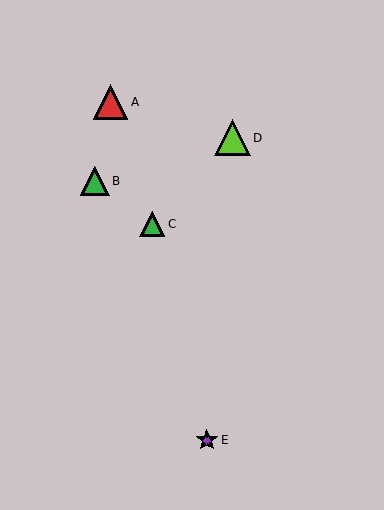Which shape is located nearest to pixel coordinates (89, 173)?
The green triangle (labeled B) at (95, 181) is nearest to that location.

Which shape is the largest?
The lime triangle (labeled D) is the largest.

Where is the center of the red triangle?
The center of the red triangle is at (111, 102).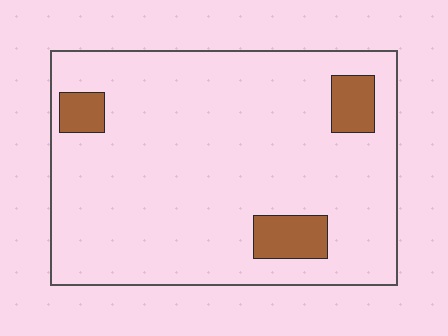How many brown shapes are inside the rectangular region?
3.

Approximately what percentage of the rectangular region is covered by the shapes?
Approximately 10%.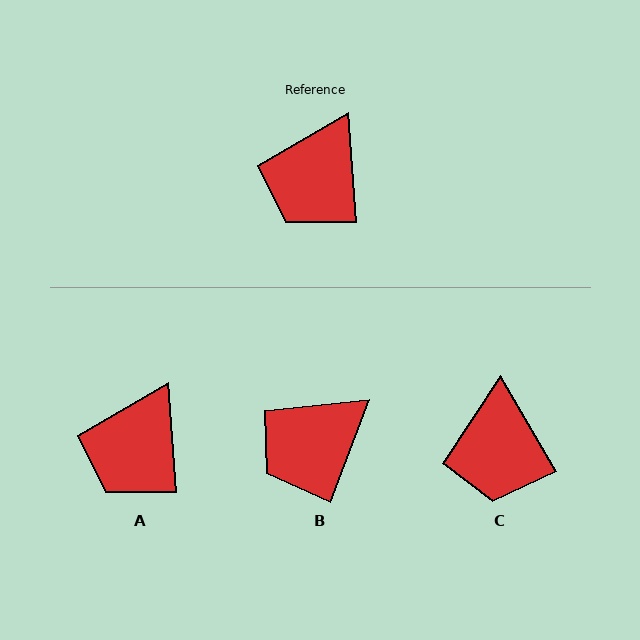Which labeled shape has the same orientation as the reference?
A.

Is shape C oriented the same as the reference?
No, it is off by about 26 degrees.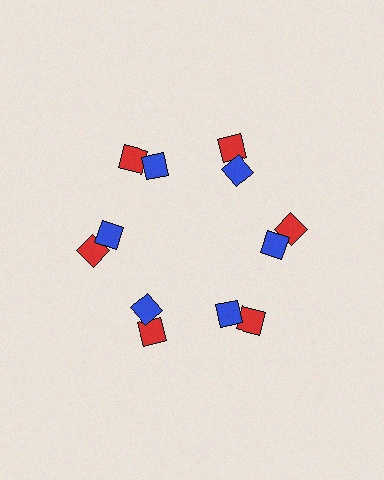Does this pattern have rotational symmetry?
Yes, this pattern has 6-fold rotational symmetry. It looks the same after rotating 60 degrees around the center.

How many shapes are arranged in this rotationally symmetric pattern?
There are 12 shapes, arranged in 6 groups of 2.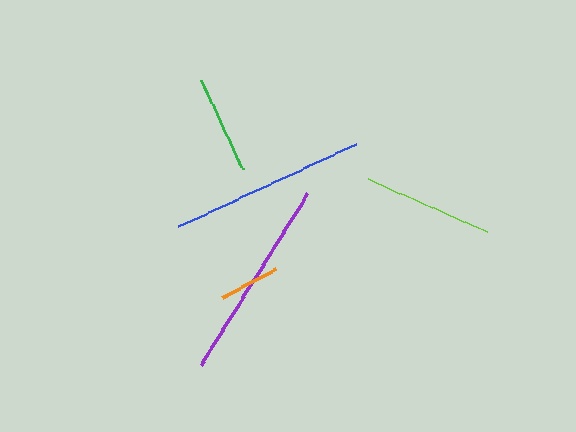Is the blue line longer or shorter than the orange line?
The blue line is longer than the orange line.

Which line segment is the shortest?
The orange line is the shortest at approximately 61 pixels.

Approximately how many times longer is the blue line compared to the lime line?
The blue line is approximately 1.5 times the length of the lime line.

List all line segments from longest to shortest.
From longest to shortest: purple, blue, lime, green, orange.